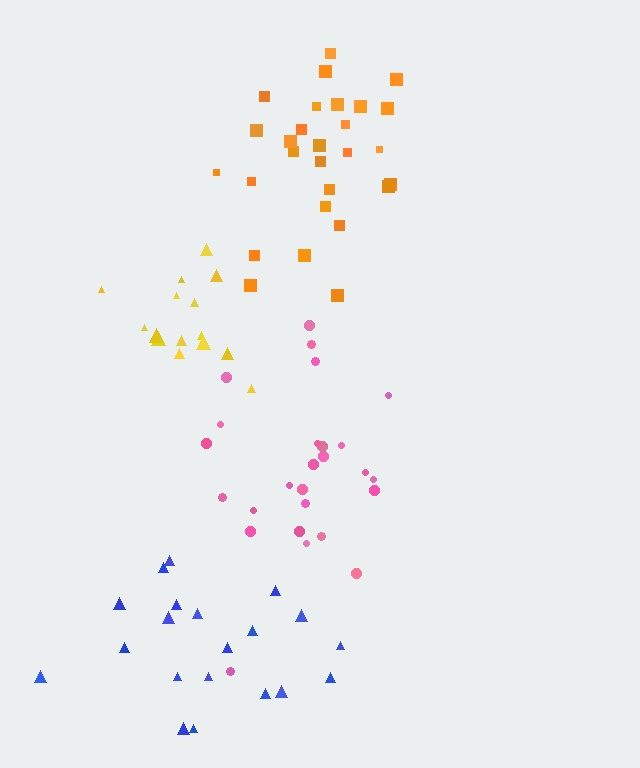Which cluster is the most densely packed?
Yellow.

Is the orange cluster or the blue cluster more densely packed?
Orange.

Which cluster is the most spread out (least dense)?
Blue.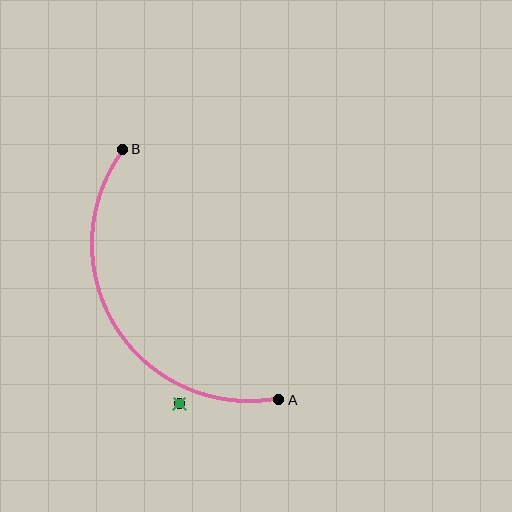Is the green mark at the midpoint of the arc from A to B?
No — the green mark does not lie on the arc at all. It sits slightly outside the curve.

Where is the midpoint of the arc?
The arc midpoint is the point on the curve farthest from the straight line joining A and B. It sits to the left of that line.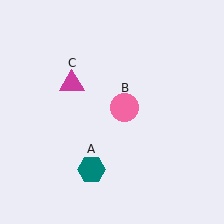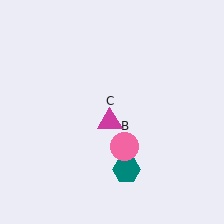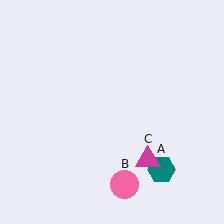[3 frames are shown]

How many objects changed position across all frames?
3 objects changed position: teal hexagon (object A), pink circle (object B), magenta triangle (object C).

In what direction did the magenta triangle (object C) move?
The magenta triangle (object C) moved down and to the right.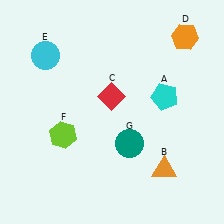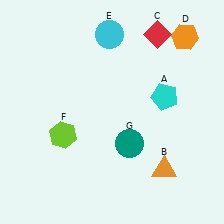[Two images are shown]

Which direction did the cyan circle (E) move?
The cyan circle (E) moved right.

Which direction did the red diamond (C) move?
The red diamond (C) moved up.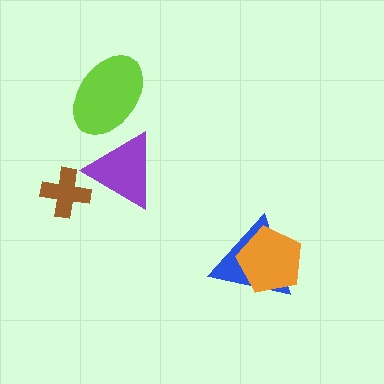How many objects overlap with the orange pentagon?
1 object overlaps with the orange pentagon.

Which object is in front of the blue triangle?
The orange pentagon is in front of the blue triangle.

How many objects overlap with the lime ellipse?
1 object overlaps with the lime ellipse.